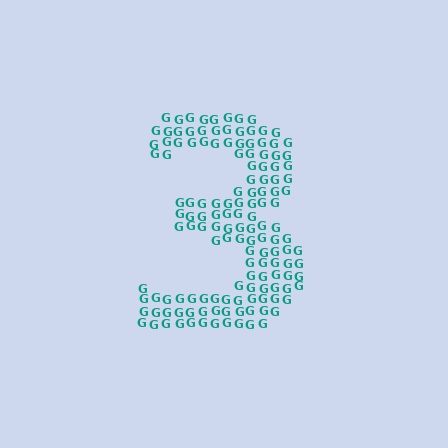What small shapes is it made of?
It is made of small letter G's.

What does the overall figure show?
The overall figure shows the digit 3.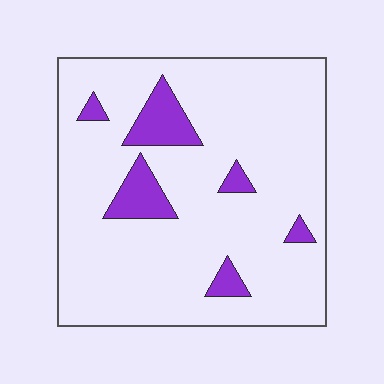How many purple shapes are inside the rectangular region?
6.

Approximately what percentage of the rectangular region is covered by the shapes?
Approximately 10%.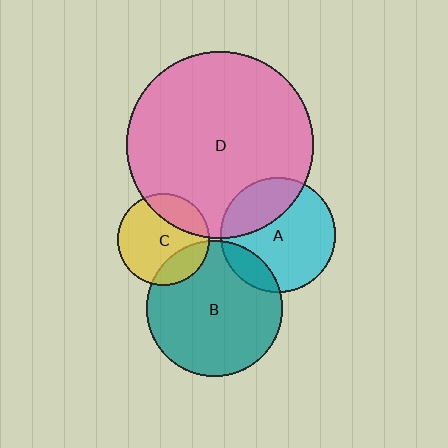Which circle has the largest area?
Circle D (pink).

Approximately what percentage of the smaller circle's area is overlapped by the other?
Approximately 30%.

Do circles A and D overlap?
Yes.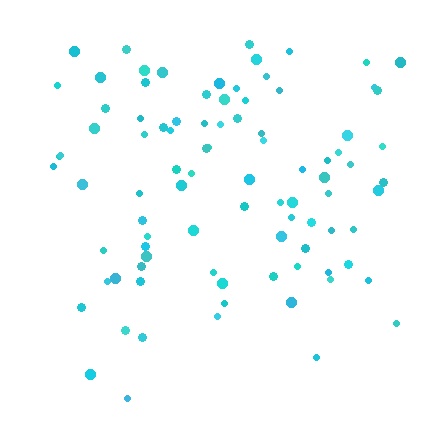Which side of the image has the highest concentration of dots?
The top.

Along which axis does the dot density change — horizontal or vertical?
Vertical.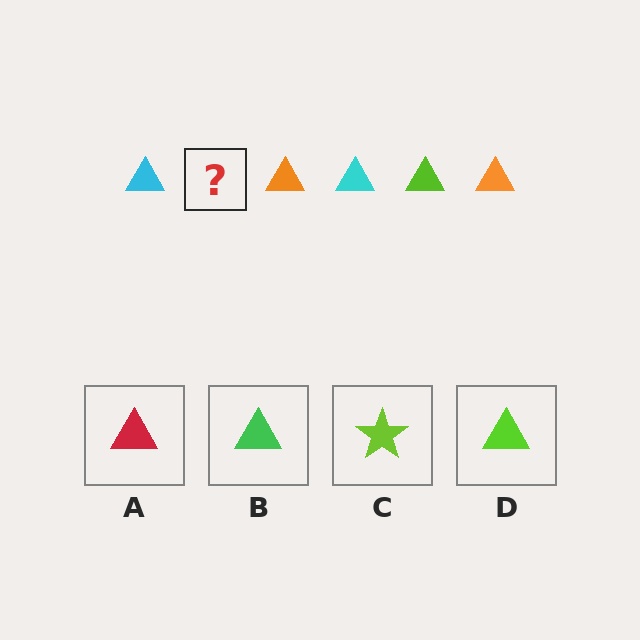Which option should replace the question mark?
Option D.